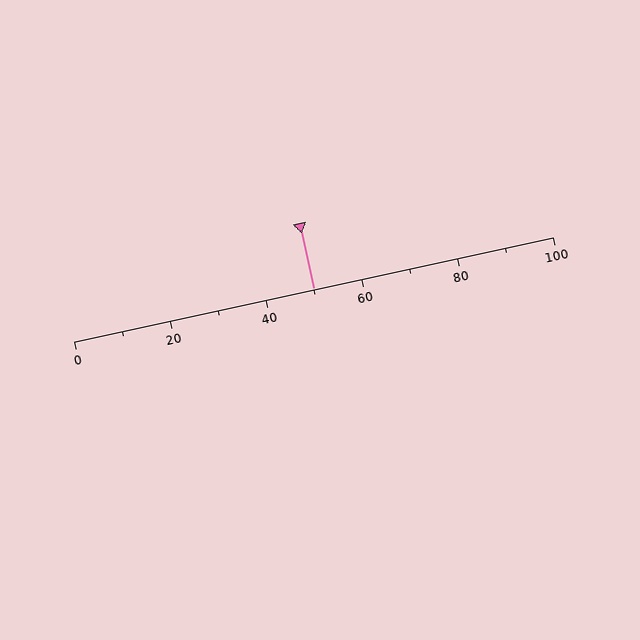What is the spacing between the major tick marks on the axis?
The major ticks are spaced 20 apart.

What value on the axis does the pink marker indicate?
The marker indicates approximately 50.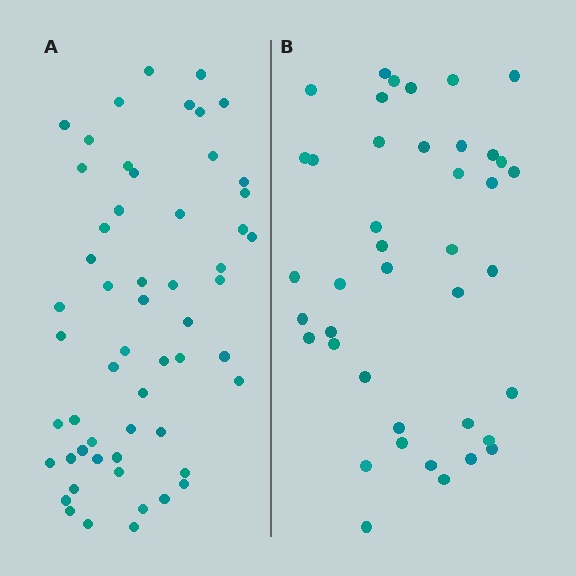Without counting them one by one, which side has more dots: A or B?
Region A (the left region) has more dots.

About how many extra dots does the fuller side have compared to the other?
Region A has approximately 15 more dots than region B.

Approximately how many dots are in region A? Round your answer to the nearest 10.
About 60 dots. (The exact count is 56, which rounds to 60.)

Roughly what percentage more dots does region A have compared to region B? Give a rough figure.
About 35% more.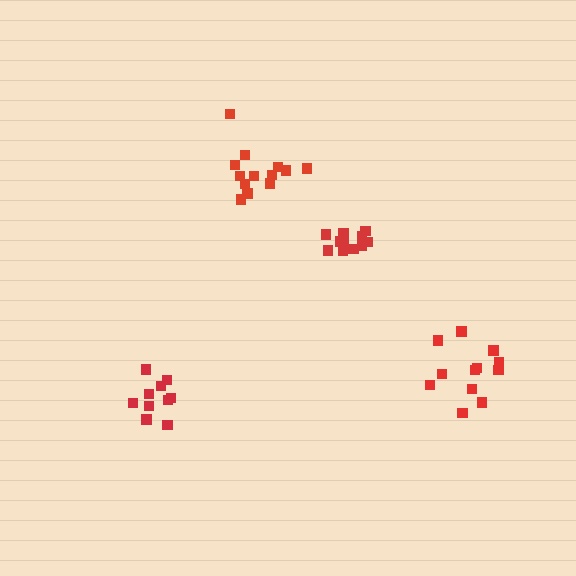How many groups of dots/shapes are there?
There are 4 groups.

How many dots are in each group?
Group 1: 12 dots, Group 2: 11 dots, Group 3: 11 dots, Group 4: 13 dots (47 total).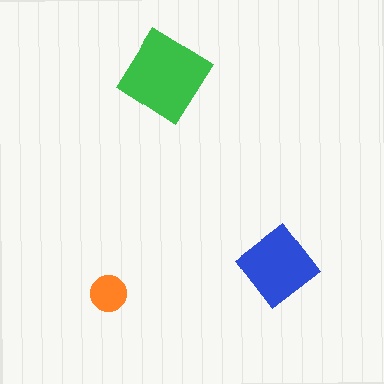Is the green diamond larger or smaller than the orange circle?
Larger.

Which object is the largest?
The green diamond.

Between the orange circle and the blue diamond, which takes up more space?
The blue diamond.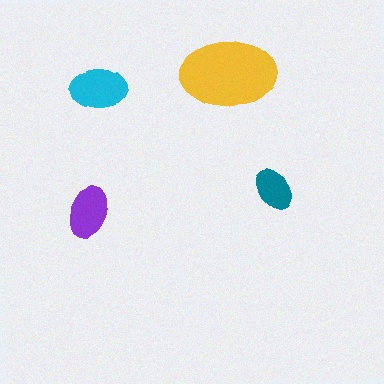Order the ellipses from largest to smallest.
the yellow one, the cyan one, the purple one, the teal one.